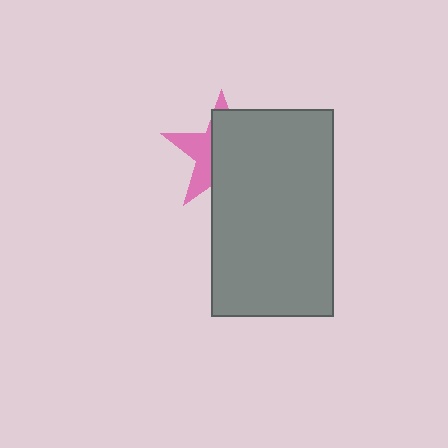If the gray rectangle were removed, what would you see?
You would see the complete pink star.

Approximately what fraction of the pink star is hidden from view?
Roughly 63% of the pink star is hidden behind the gray rectangle.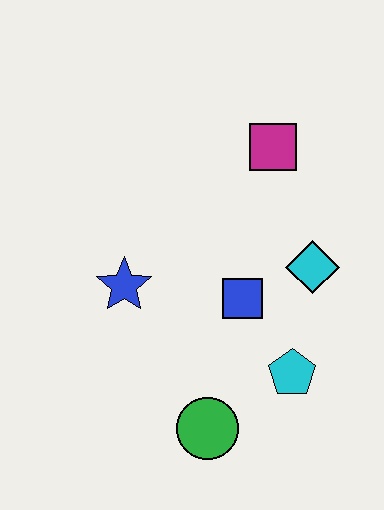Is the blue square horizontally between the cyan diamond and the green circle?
Yes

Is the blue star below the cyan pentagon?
No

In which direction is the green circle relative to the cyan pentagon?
The green circle is to the left of the cyan pentagon.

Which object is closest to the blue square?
The cyan diamond is closest to the blue square.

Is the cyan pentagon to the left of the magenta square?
No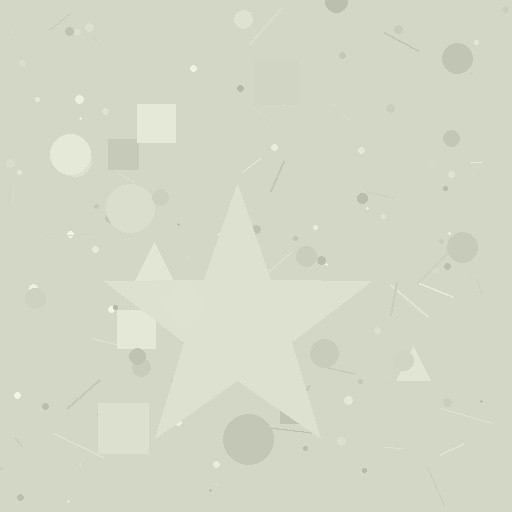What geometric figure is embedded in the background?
A star is embedded in the background.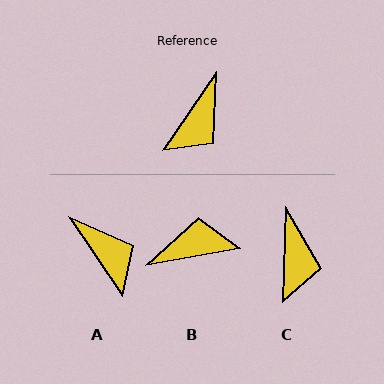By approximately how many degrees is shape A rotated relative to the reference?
Approximately 69 degrees counter-clockwise.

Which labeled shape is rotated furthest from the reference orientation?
B, about 135 degrees away.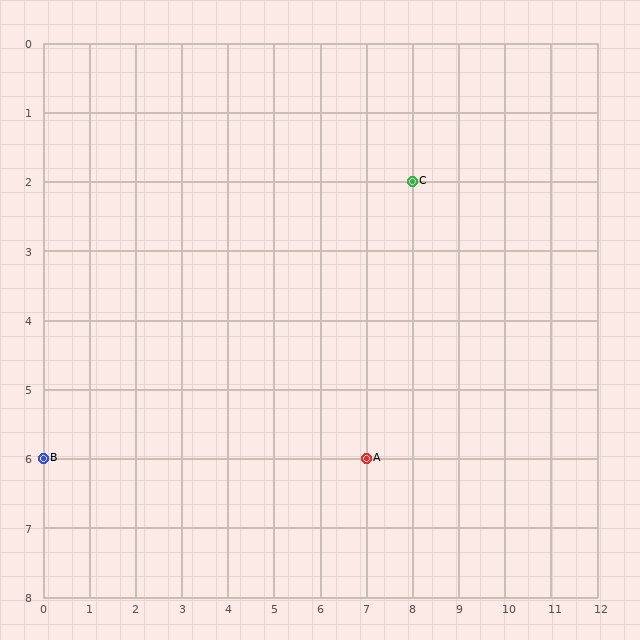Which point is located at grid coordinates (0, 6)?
Point B is at (0, 6).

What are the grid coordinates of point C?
Point C is at grid coordinates (8, 2).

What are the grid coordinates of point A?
Point A is at grid coordinates (7, 6).